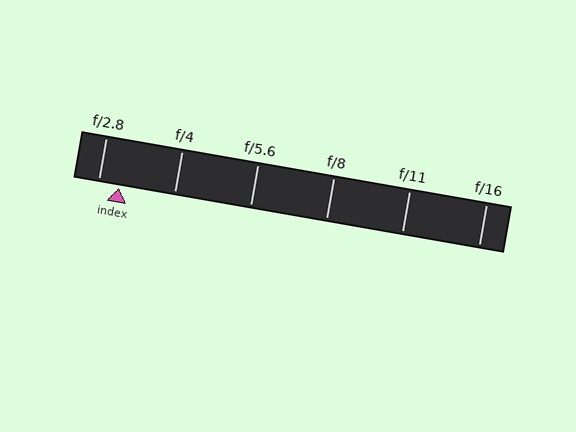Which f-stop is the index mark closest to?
The index mark is closest to f/2.8.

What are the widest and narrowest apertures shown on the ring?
The widest aperture shown is f/2.8 and the narrowest is f/16.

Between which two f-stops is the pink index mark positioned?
The index mark is between f/2.8 and f/4.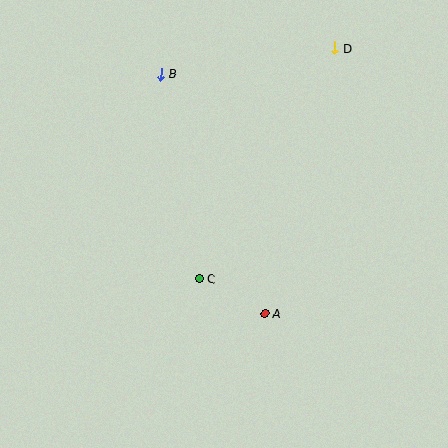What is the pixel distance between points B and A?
The distance between B and A is 261 pixels.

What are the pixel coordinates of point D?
Point D is at (335, 48).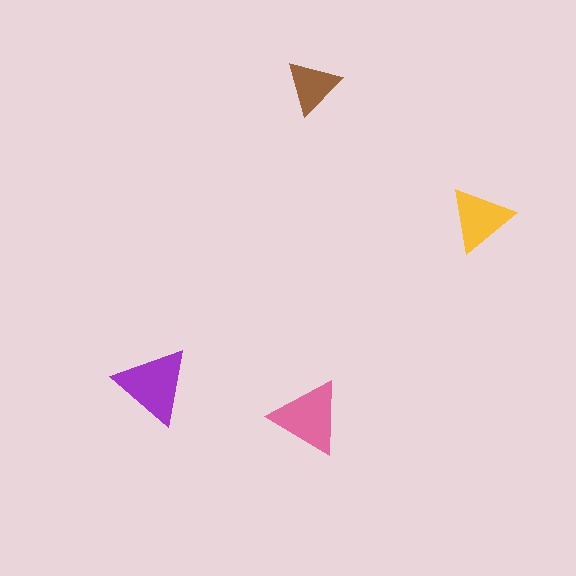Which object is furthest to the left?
The purple triangle is leftmost.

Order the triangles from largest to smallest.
the purple one, the pink one, the yellow one, the brown one.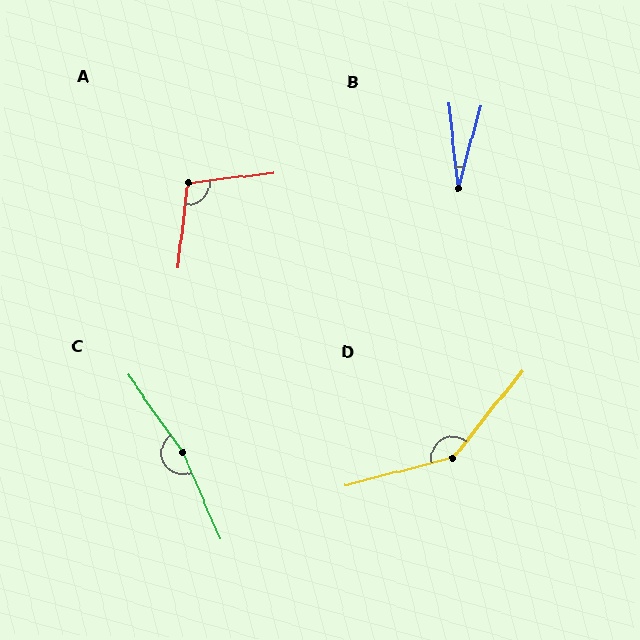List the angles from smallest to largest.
B (22°), A (103°), D (143°), C (168°).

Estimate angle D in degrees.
Approximately 143 degrees.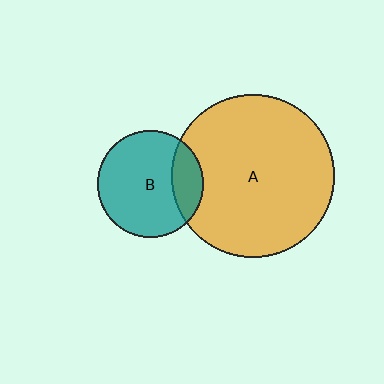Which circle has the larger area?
Circle A (orange).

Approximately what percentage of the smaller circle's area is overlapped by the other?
Approximately 20%.